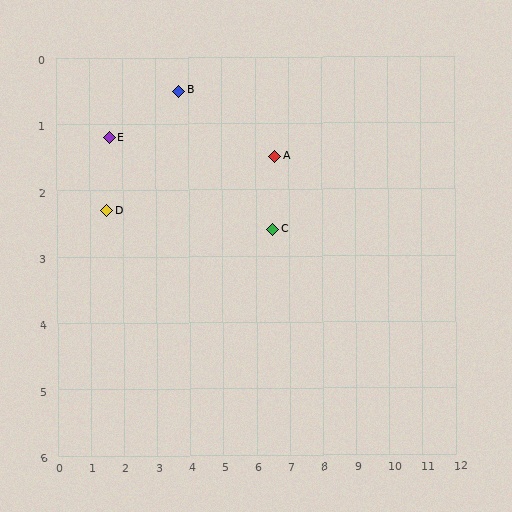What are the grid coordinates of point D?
Point D is at approximately (1.5, 2.3).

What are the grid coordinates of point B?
Point B is at approximately (3.7, 0.5).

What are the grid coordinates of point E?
Point E is at approximately (1.6, 1.2).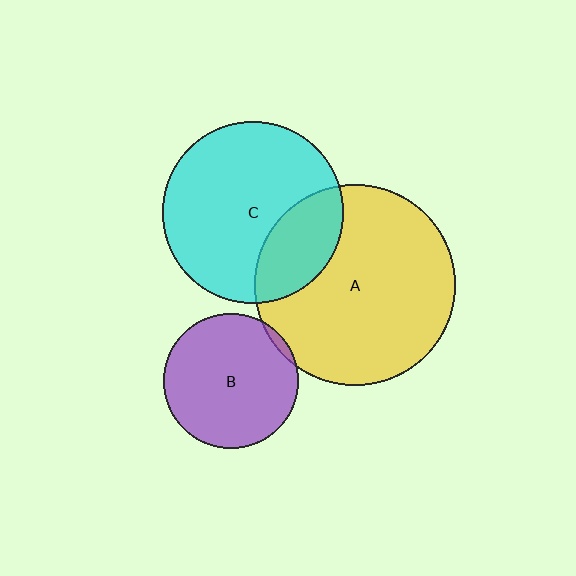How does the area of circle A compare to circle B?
Approximately 2.2 times.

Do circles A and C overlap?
Yes.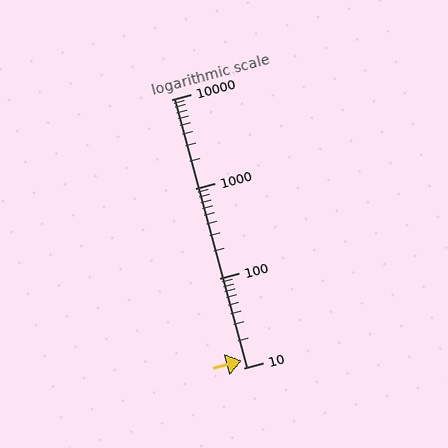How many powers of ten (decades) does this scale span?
The scale spans 3 decades, from 10 to 10000.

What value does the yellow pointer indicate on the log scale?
The pointer indicates approximately 12.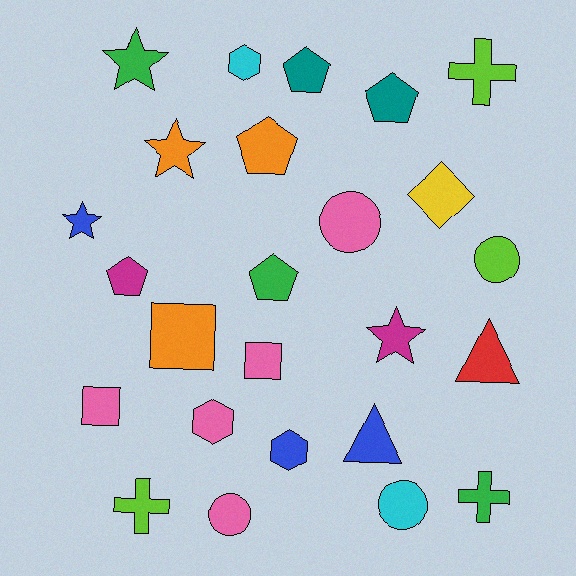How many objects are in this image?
There are 25 objects.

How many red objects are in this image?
There is 1 red object.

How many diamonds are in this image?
There is 1 diamond.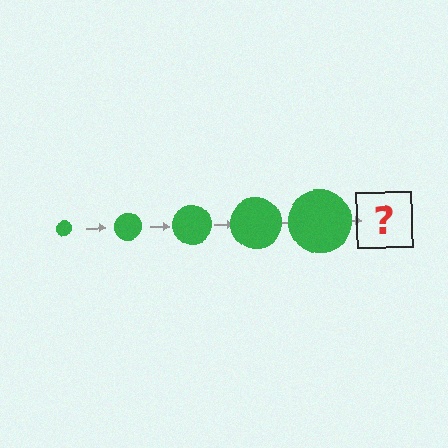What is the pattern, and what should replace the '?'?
The pattern is that the circle gets progressively larger each step. The '?' should be a green circle, larger than the previous one.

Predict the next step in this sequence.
The next step is a green circle, larger than the previous one.